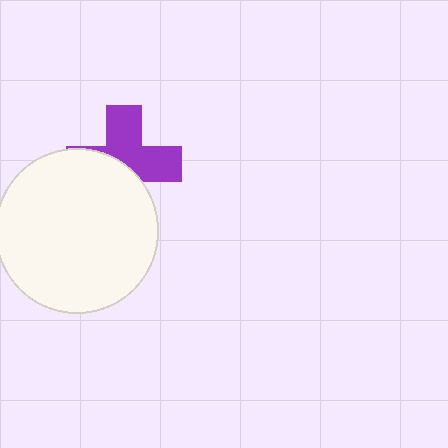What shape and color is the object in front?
The object in front is a white circle.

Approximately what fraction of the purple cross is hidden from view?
Roughly 48% of the purple cross is hidden behind the white circle.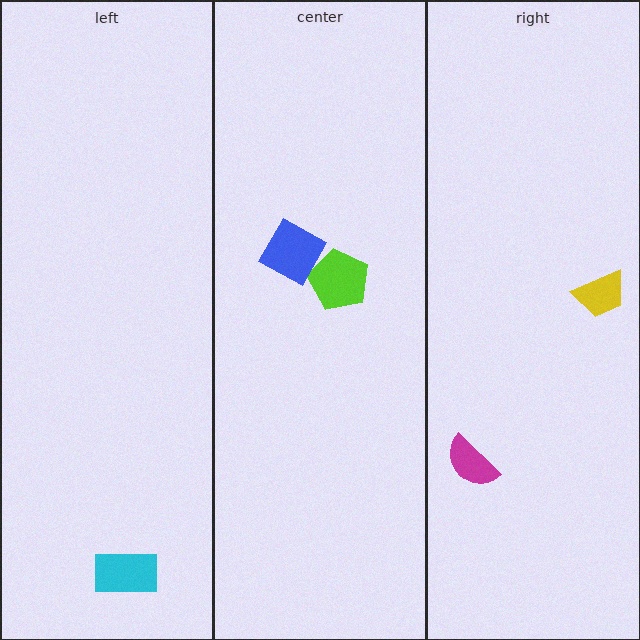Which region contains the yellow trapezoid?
The right region.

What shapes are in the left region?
The cyan rectangle.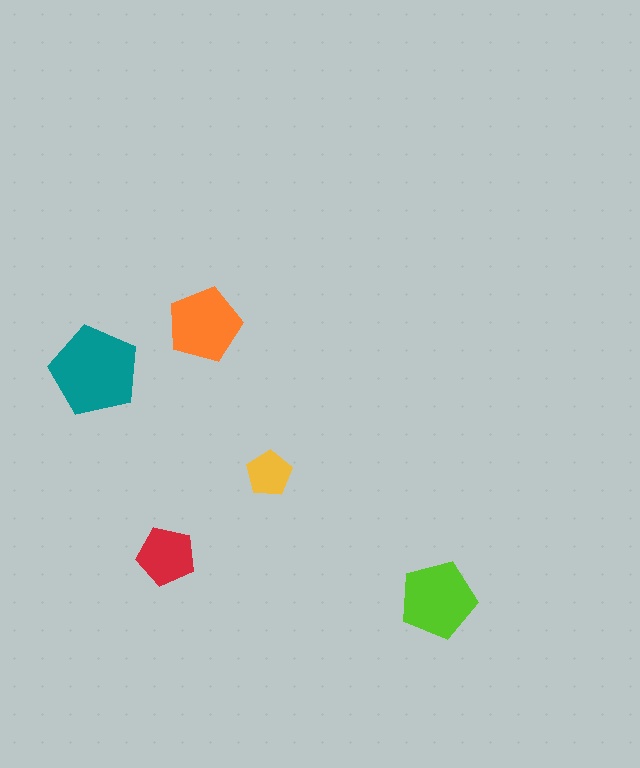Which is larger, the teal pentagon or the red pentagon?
The teal one.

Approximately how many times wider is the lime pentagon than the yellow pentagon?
About 1.5 times wider.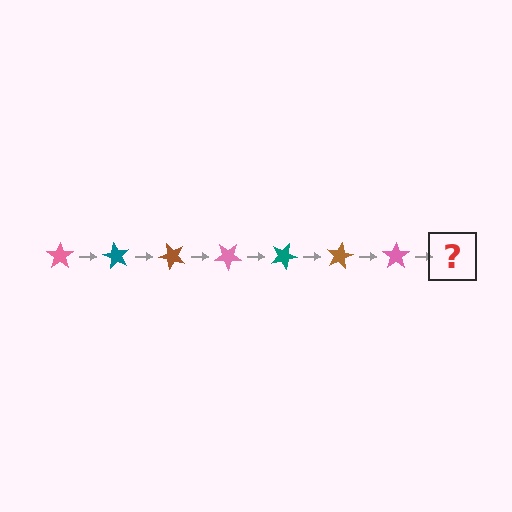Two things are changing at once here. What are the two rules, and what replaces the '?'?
The two rules are that it rotates 60 degrees each step and the color cycles through pink, teal, and brown. The '?' should be a teal star, rotated 420 degrees from the start.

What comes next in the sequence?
The next element should be a teal star, rotated 420 degrees from the start.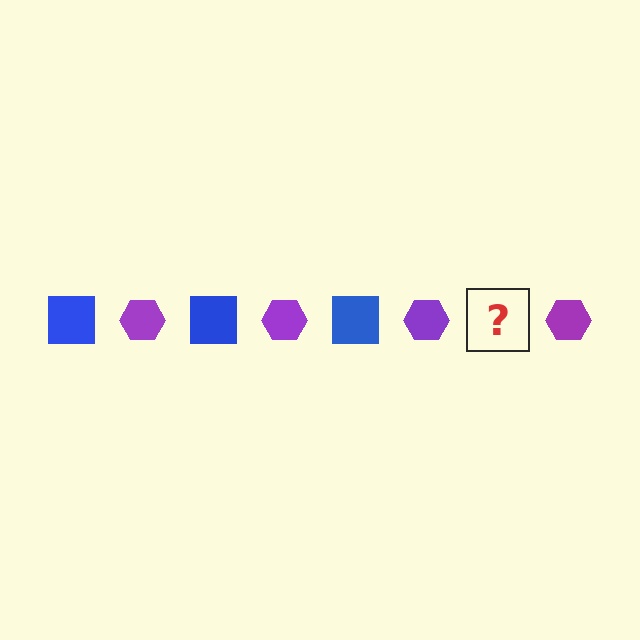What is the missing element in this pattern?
The missing element is a blue square.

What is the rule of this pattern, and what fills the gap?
The rule is that the pattern alternates between blue square and purple hexagon. The gap should be filled with a blue square.